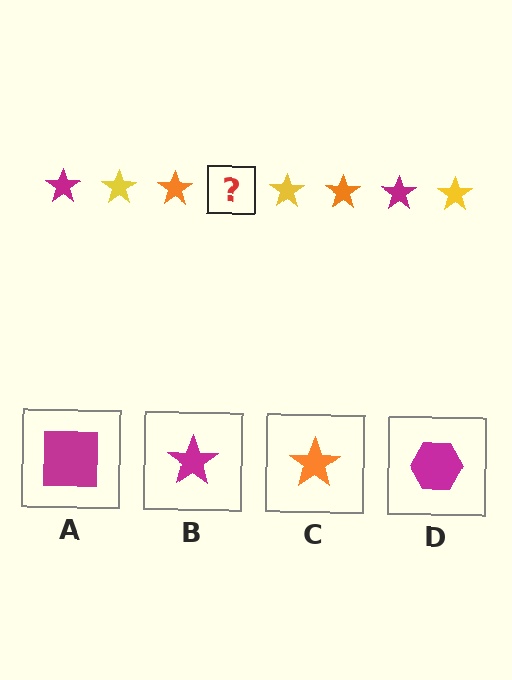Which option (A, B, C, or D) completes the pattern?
B.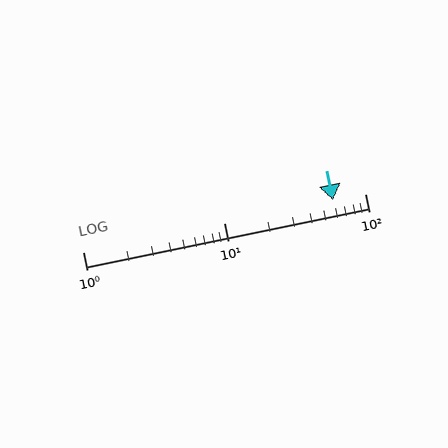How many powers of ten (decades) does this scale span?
The scale spans 2 decades, from 1 to 100.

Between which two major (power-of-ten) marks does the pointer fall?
The pointer is between 10 and 100.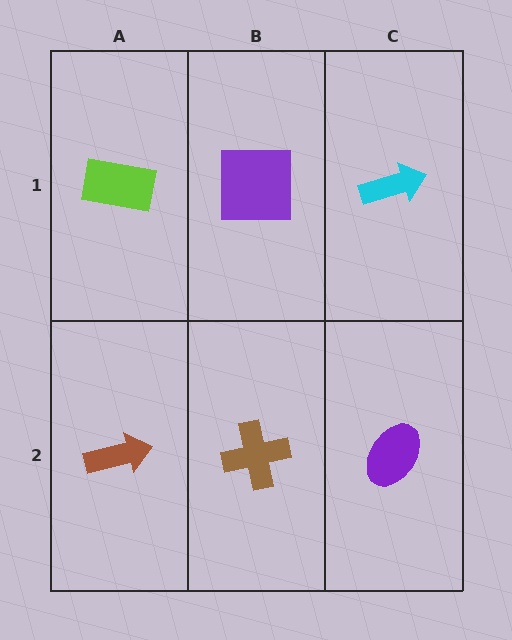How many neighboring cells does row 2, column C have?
2.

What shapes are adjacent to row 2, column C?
A cyan arrow (row 1, column C), a brown cross (row 2, column B).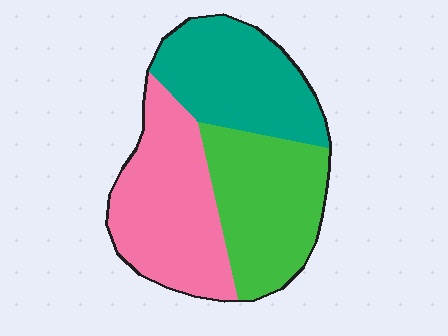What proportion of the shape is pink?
Pink takes up between a quarter and a half of the shape.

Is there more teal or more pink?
Pink.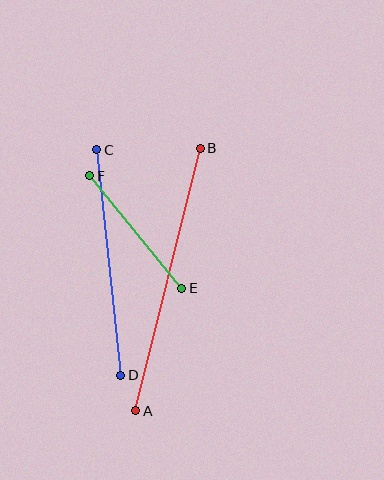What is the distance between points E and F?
The distance is approximately 146 pixels.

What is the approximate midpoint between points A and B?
The midpoint is at approximately (168, 279) pixels.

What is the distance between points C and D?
The distance is approximately 227 pixels.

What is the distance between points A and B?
The distance is approximately 270 pixels.